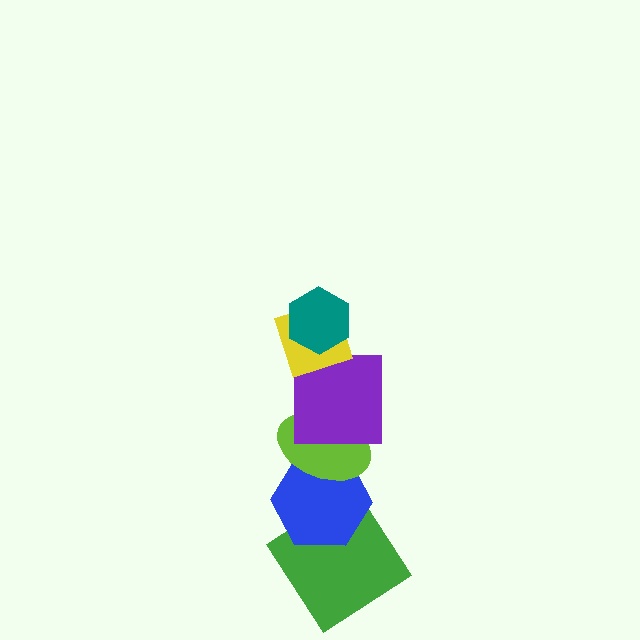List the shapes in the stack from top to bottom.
From top to bottom: the teal hexagon, the yellow diamond, the purple square, the lime ellipse, the blue hexagon, the green diamond.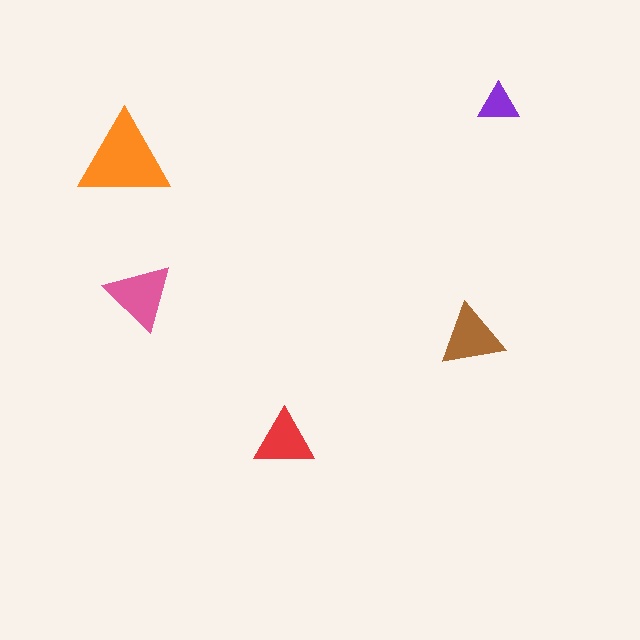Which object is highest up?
The purple triangle is topmost.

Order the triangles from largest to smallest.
the orange one, the pink one, the brown one, the red one, the purple one.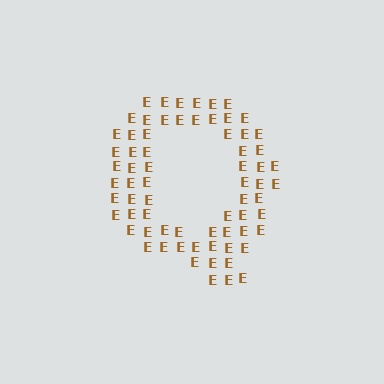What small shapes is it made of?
It is made of small letter E's.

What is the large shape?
The large shape is the letter Q.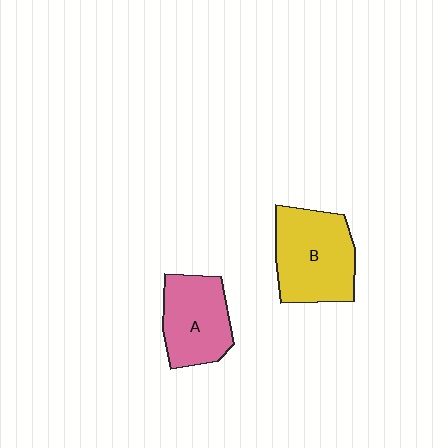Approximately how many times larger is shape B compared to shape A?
Approximately 1.2 times.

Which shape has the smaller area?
Shape A (pink).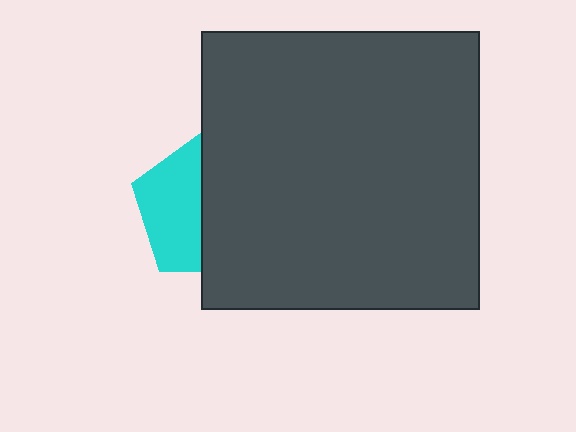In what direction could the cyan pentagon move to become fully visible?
The cyan pentagon could move left. That would shift it out from behind the dark gray square entirely.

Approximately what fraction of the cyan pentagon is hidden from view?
Roughly 54% of the cyan pentagon is hidden behind the dark gray square.